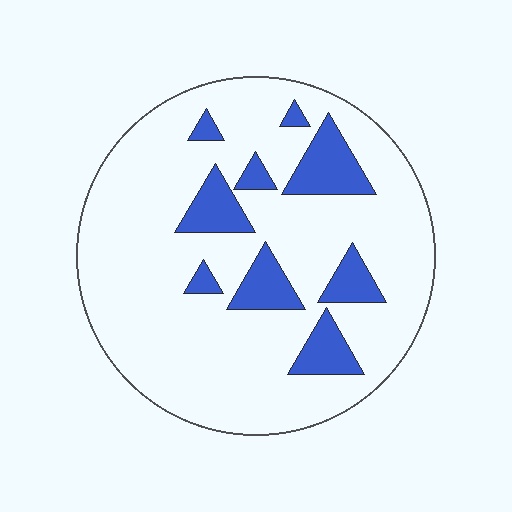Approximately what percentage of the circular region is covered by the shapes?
Approximately 15%.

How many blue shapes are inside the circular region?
9.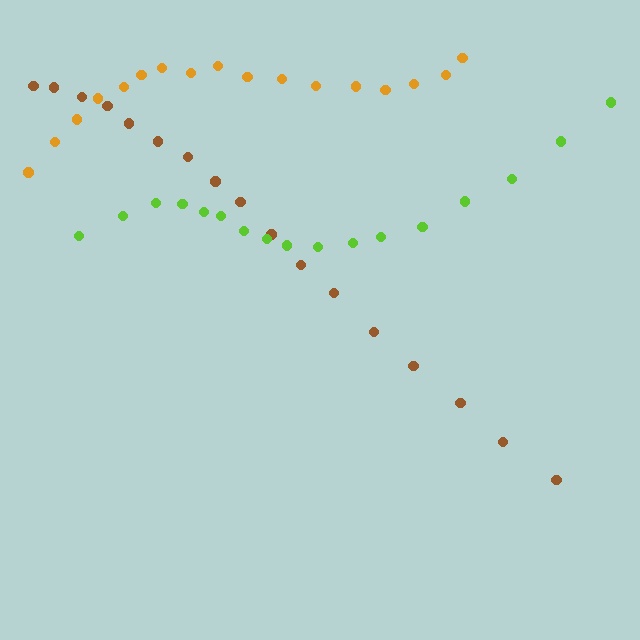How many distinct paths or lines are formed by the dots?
There are 3 distinct paths.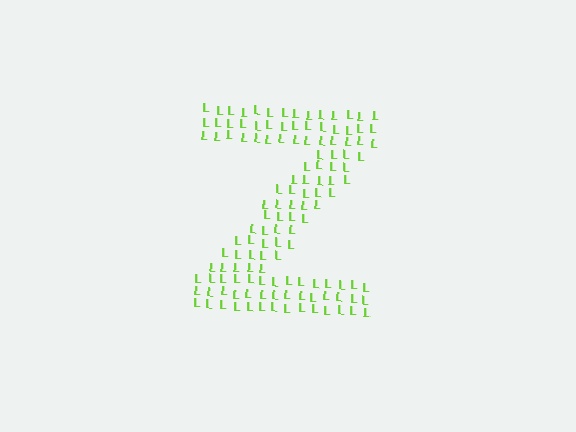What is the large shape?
The large shape is the letter Z.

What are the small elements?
The small elements are letter L's.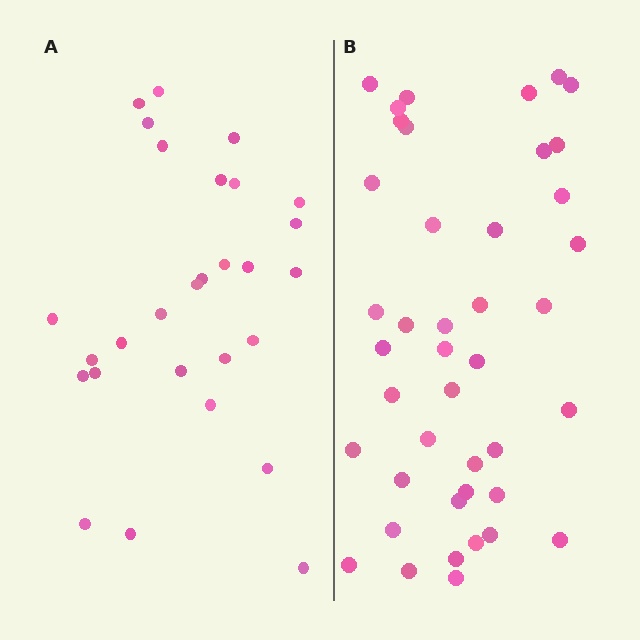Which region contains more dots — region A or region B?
Region B (the right region) has more dots.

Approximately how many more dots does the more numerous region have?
Region B has approximately 15 more dots than region A.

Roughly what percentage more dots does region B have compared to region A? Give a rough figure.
About 50% more.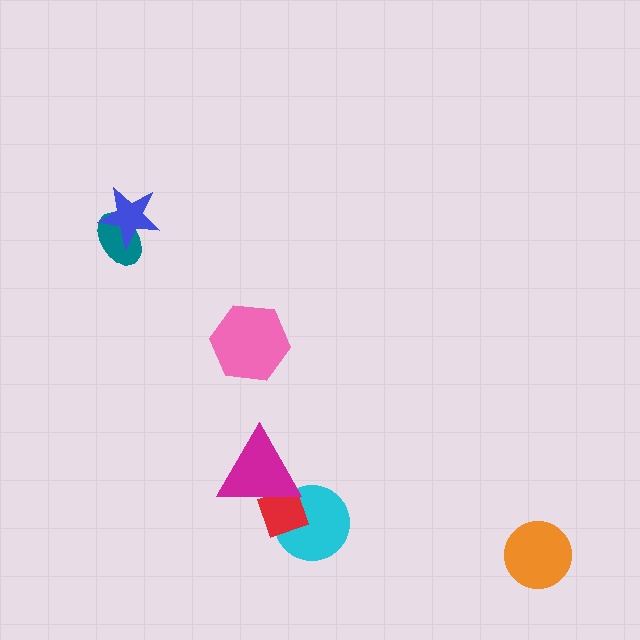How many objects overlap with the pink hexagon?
0 objects overlap with the pink hexagon.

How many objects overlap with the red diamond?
2 objects overlap with the red diamond.